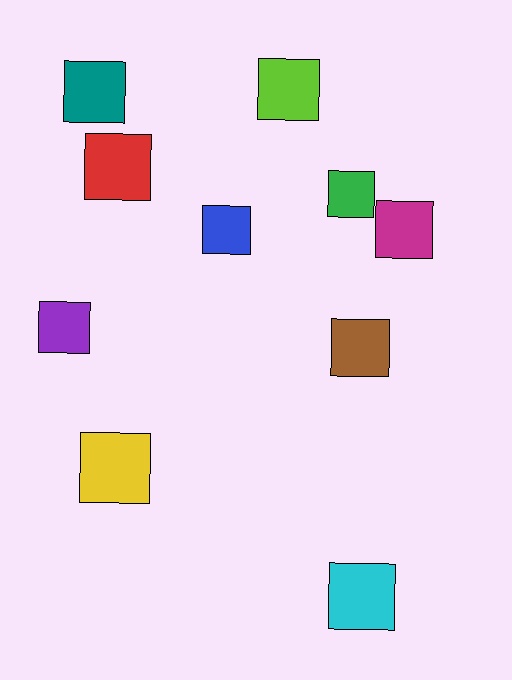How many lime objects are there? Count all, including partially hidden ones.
There is 1 lime object.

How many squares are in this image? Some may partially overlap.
There are 10 squares.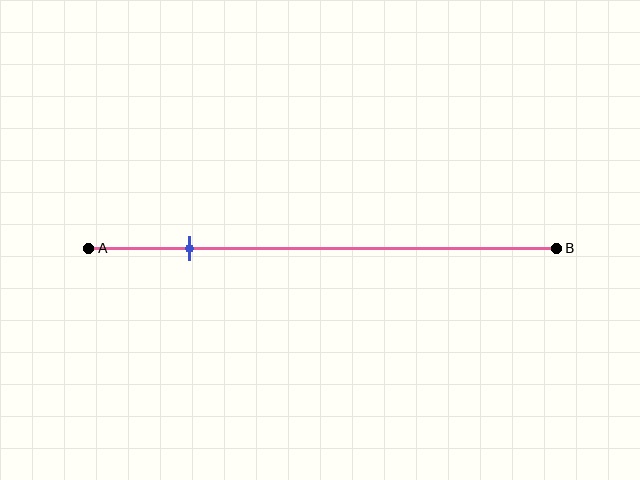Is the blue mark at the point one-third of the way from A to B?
No, the mark is at about 20% from A, not at the 33% one-third point.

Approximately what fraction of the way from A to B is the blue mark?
The blue mark is approximately 20% of the way from A to B.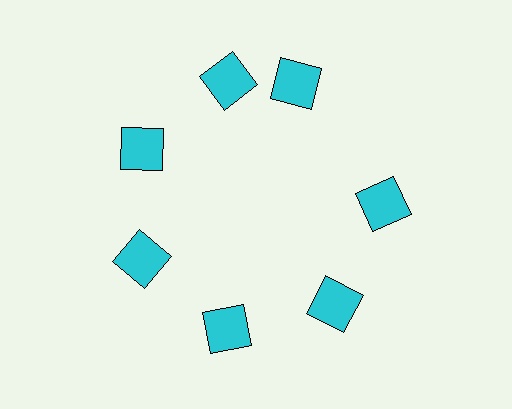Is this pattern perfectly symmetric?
No. The 7 cyan squares are arranged in a ring, but one element near the 1 o'clock position is rotated out of alignment along the ring, breaking the 7-fold rotational symmetry.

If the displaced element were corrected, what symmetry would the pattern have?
It would have 7-fold rotational symmetry — the pattern would map onto itself every 51 degrees.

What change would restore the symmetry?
The symmetry would be restored by rotating it back into even spacing with its neighbors so that all 7 squares sit at equal angles and equal distance from the center.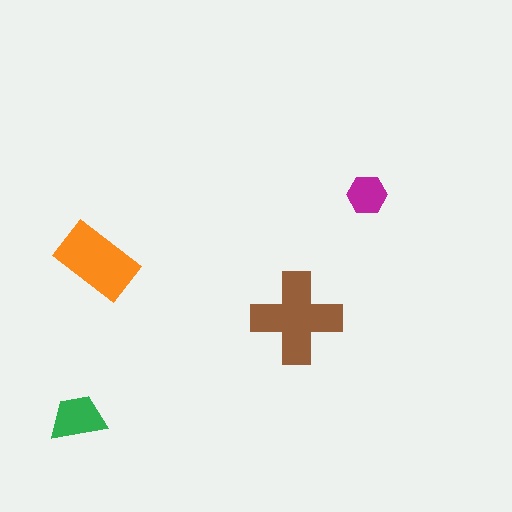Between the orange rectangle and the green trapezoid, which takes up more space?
The orange rectangle.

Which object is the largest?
The brown cross.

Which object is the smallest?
The magenta hexagon.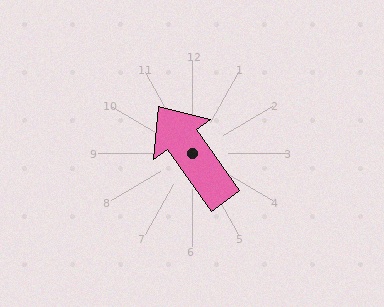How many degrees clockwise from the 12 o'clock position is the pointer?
Approximately 325 degrees.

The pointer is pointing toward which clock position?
Roughly 11 o'clock.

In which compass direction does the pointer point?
Northwest.